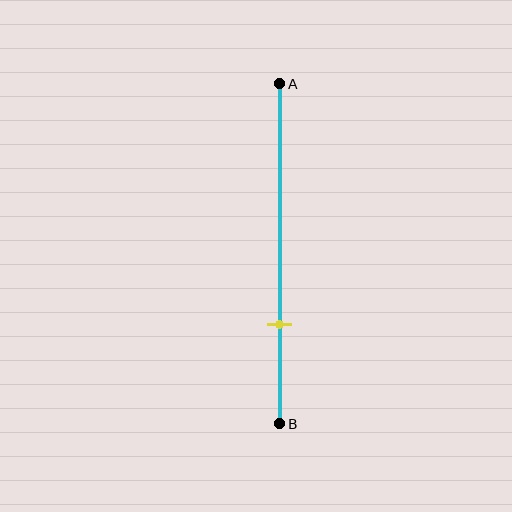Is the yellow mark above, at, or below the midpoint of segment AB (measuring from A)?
The yellow mark is below the midpoint of segment AB.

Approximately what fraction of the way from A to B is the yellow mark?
The yellow mark is approximately 70% of the way from A to B.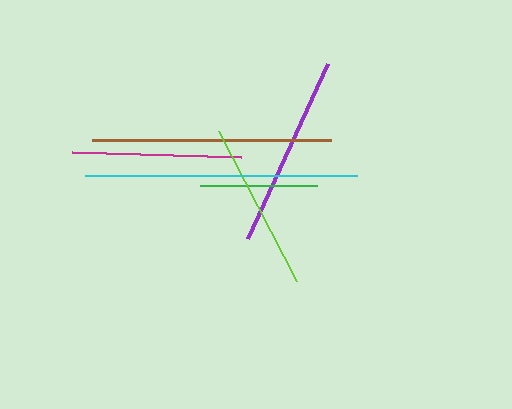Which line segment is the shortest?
The green line is the shortest at approximately 117 pixels.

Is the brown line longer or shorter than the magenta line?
The brown line is longer than the magenta line.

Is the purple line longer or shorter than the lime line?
The purple line is longer than the lime line.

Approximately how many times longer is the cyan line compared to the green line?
The cyan line is approximately 2.3 times the length of the green line.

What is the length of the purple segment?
The purple segment is approximately 193 pixels long.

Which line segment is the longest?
The cyan line is the longest at approximately 272 pixels.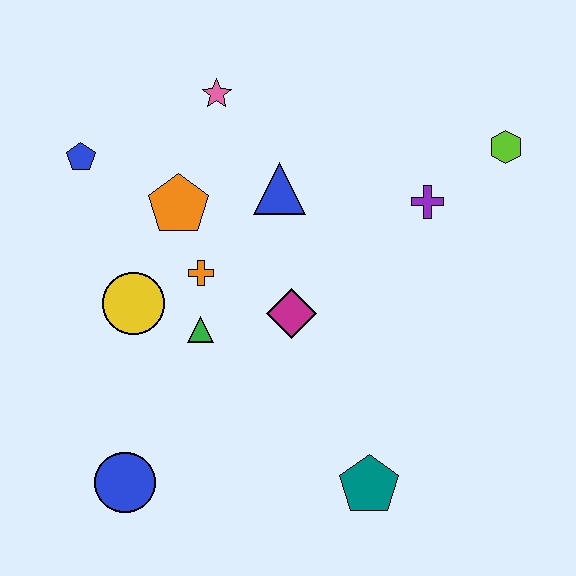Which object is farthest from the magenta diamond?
The lime hexagon is farthest from the magenta diamond.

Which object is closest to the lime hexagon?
The purple cross is closest to the lime hexagon.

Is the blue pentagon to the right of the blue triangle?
No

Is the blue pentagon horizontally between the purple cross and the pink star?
No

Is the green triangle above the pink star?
No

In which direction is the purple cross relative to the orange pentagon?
The purple cross is to the right of the orange pentagon.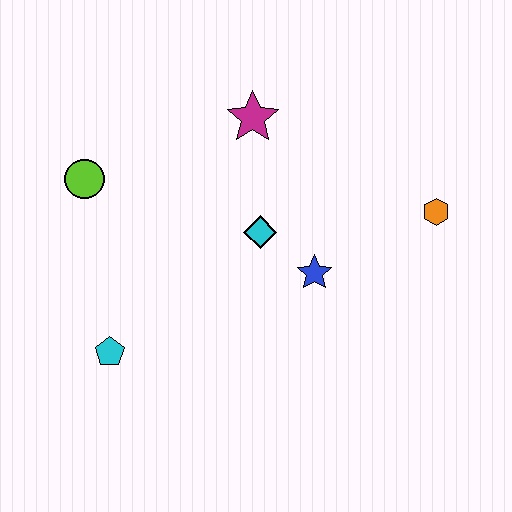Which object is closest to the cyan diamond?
The blue star is closest to the cyan diamond.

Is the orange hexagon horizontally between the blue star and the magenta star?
No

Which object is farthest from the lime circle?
The orange hexagon is farthest from the lime circle.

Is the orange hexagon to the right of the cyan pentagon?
Yes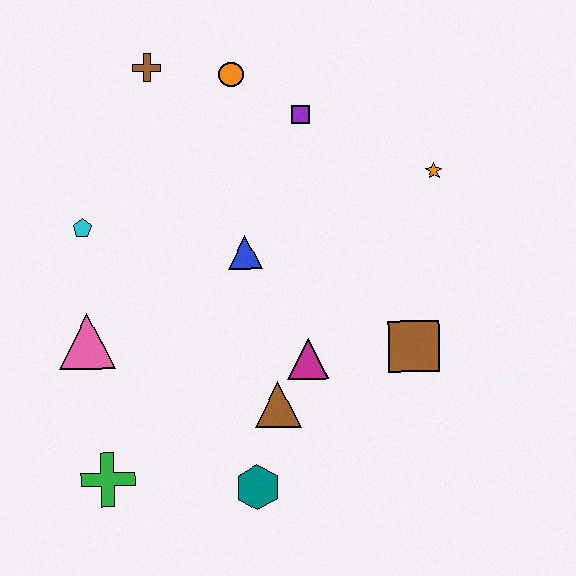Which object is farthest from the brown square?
The brown cross is farthest from the brown square.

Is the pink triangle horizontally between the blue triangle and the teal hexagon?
No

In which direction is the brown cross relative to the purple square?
The brown cross is to the left of the purple square.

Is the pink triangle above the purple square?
No